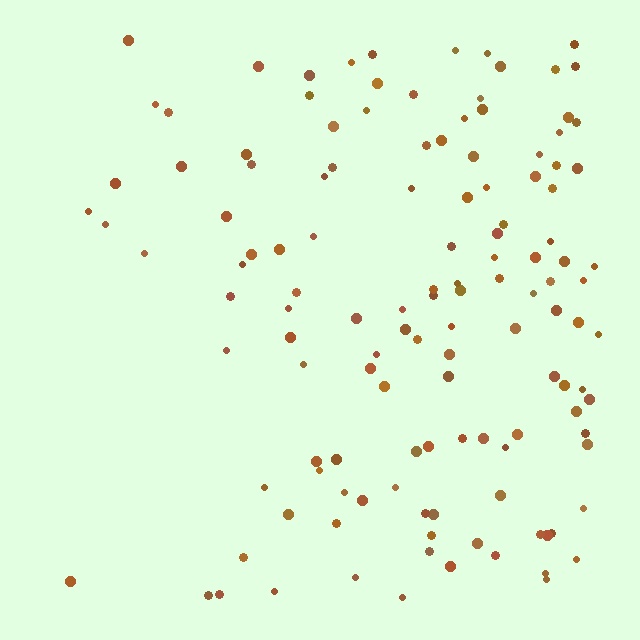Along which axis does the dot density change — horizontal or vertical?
Horizontal.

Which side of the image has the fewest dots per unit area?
The left.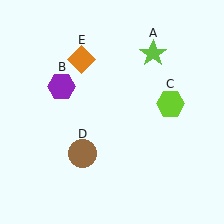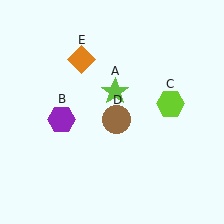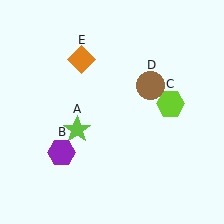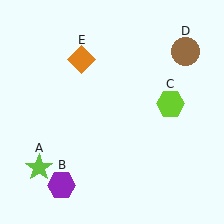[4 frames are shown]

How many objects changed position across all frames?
3 objects changed position: lime star (object A), purple hexagon (object B), brown circle (object D).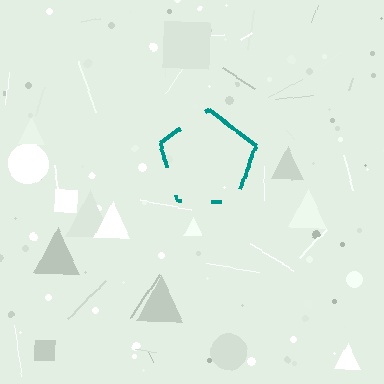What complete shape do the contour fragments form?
The contour fragments form a pentagon.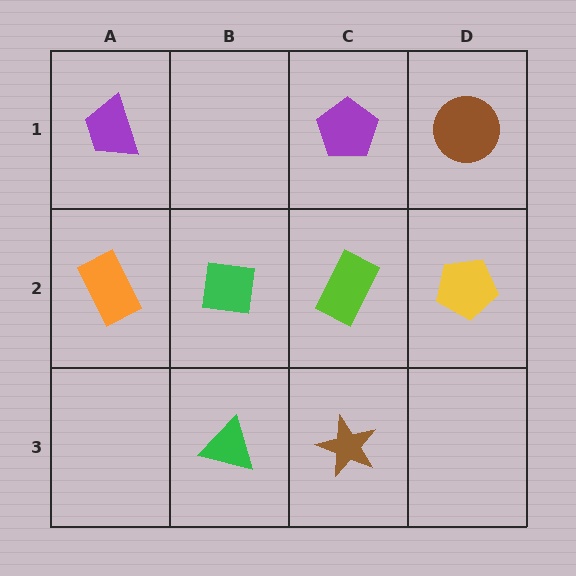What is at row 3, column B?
A green triangle.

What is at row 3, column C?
A brown star.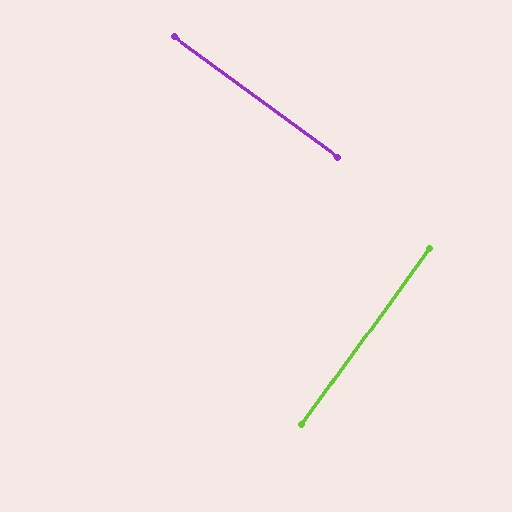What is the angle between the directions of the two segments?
Approximately 90 degrees.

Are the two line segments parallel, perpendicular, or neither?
Perpendicular — they meet at approximately 90°.